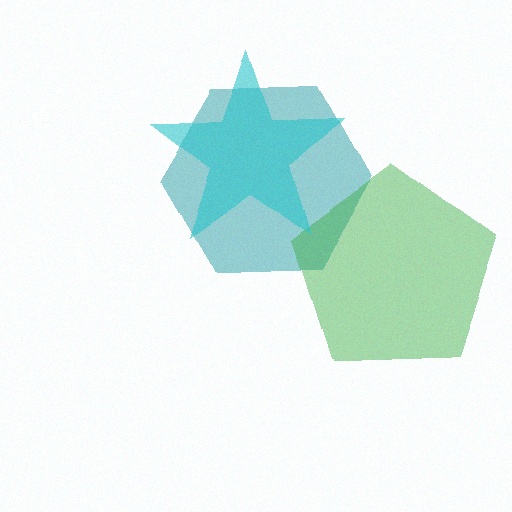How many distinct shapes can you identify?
There are 3 distinct shapes: a teal hexagon, a green pentagon, a cyan star.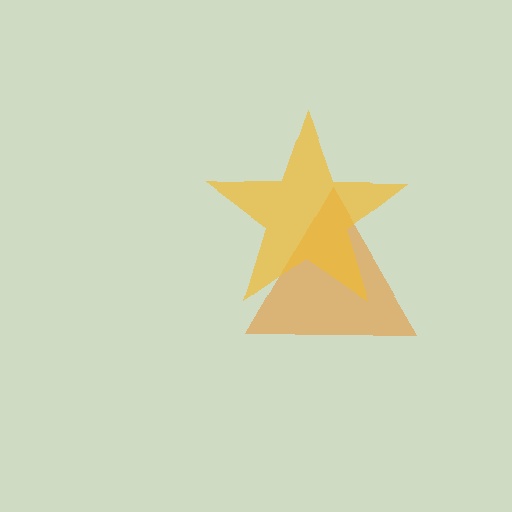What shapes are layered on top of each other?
The layered shapes are: an orange triangle, a yellow star.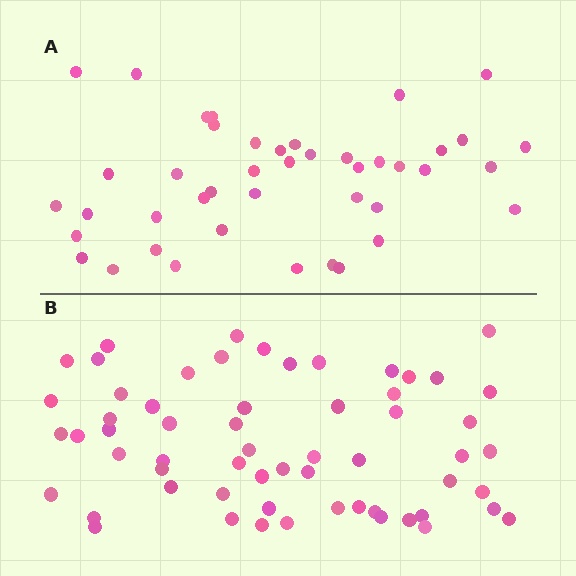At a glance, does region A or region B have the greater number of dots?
Region B (the bottom region) has more dots.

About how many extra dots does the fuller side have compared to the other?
Region B has approximately 15 more dots than region A.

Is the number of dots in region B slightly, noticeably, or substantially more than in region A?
Region B has noticeably more, but not dramatically so. The ratio is roughly 1.4 to 1.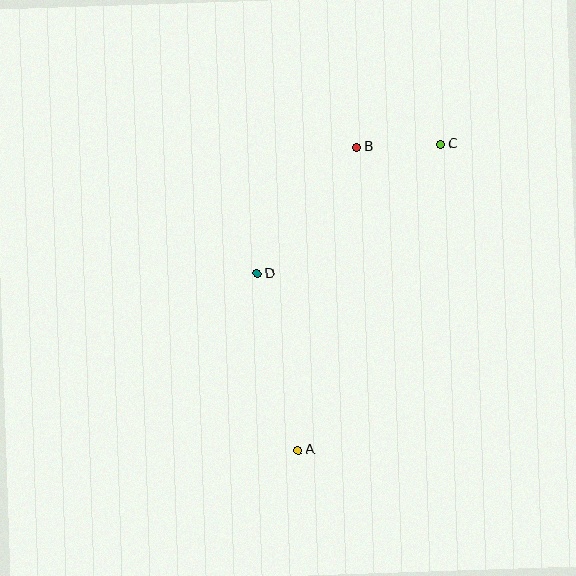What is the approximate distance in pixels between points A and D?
The distance between A and D is approximately 182 pixels.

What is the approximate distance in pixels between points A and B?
The distance between A and B is approximately 309 pixels.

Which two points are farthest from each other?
Points A and C are farthest from each other.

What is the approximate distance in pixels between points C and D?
The distance between C and D is approximately 224 pixels.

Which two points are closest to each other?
Points B and C are closest to each other.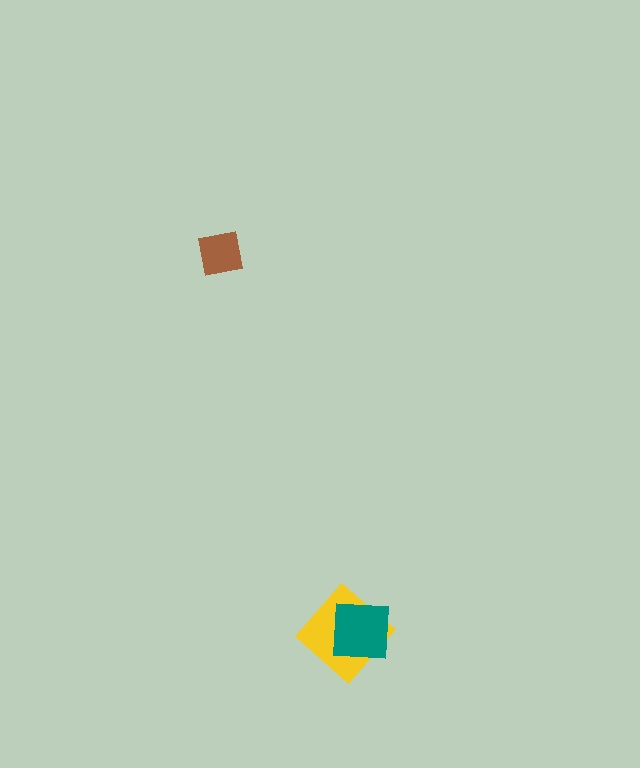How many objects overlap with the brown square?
0 objects overlap with the brown square.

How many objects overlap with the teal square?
1 object overlaps with the teal square.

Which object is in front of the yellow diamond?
The teal square is in front of the yellow diamond.